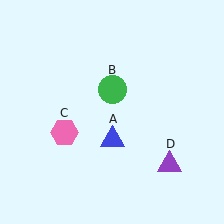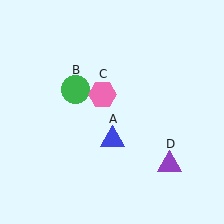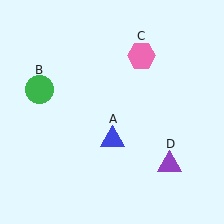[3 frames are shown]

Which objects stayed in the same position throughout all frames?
Blue triangle (object A) and purple triangle (object D) remained stationary.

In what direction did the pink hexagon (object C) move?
The pink hexagon (object C) moved up and to the right.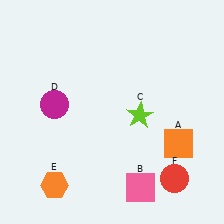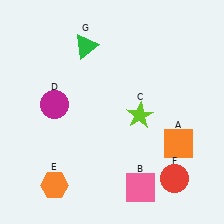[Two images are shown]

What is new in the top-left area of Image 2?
A green triangle (G) was added in the top-left area of Image 2.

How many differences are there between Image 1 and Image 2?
There is 1 difference between the two images.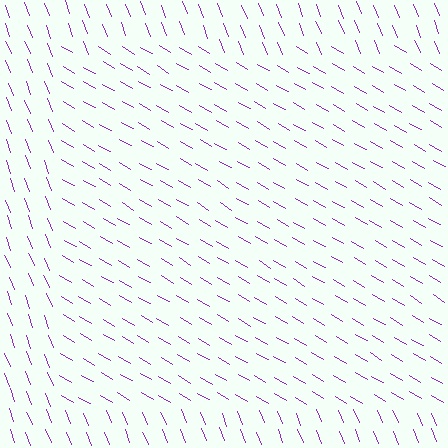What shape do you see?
I see a rectangle.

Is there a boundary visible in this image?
Yes, there is a texture boundary formed by a change in line orientation.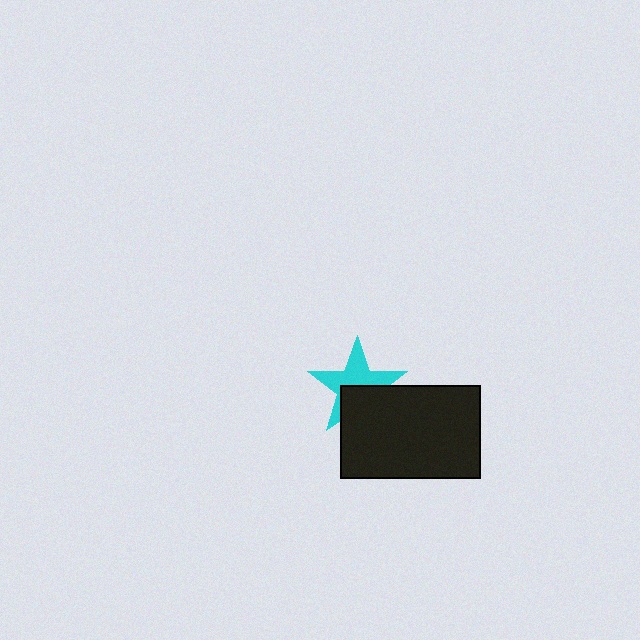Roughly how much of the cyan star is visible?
About half of it is visible (roughly 58%).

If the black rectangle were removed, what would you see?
You would see the complete cyan star.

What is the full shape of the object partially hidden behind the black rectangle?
The partially hidden object is a cyan star.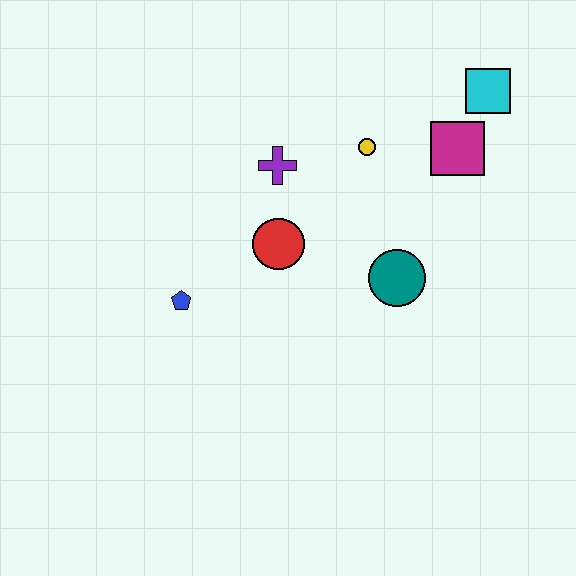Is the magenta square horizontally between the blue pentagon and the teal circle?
No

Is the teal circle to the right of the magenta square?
No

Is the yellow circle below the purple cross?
No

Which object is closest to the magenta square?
The cyan square is closest to the magenta square.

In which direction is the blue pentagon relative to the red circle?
The blue pentagon is to the left of the red circle.